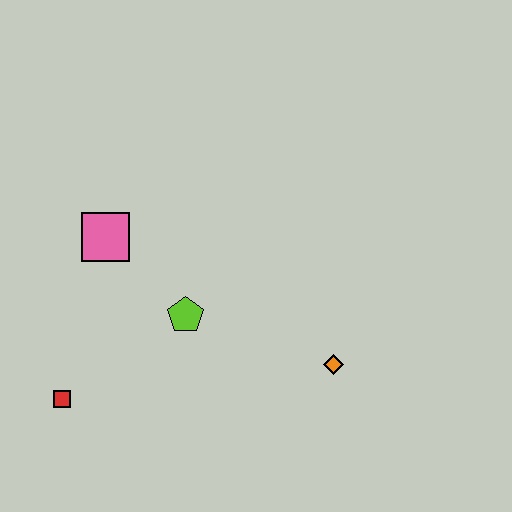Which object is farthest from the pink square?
The orange diamond is farthest from the pink square.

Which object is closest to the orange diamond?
The lime pentagon is closest to the orange diamond.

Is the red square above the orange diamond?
No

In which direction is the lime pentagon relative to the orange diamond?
The lime pentagon is to the left of the orange diamond.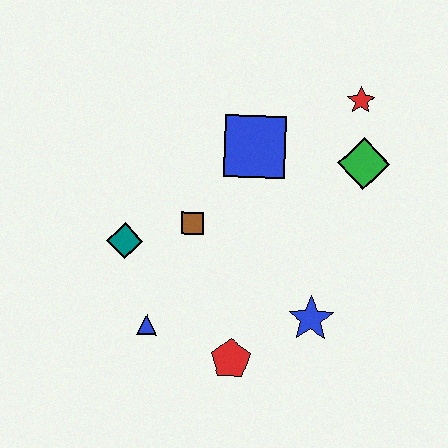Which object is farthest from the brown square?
The red star is farthest from the brown square.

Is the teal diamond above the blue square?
No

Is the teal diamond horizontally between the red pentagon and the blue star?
No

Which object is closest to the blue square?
The brown square is closest to the blue square.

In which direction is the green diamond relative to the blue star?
The green diamond is above the blue star.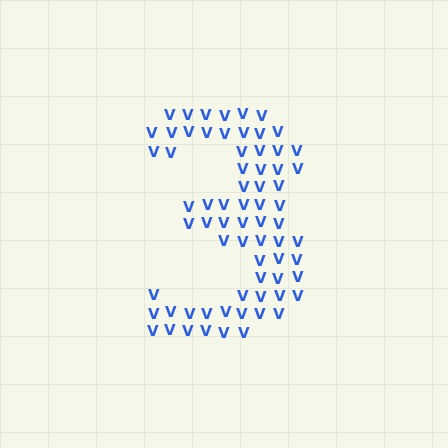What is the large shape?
The large shape is the digit 3.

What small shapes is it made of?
It is made of small letter V's.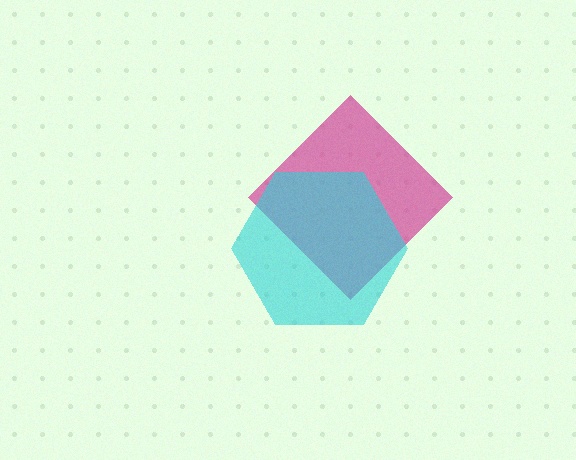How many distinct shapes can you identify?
There are 2 distinct shapes: a magenta diamond, a cyan hexagon.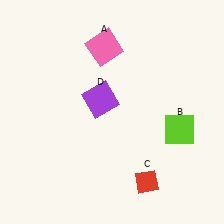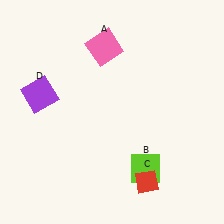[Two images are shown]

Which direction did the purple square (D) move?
The purple square (D) moved left.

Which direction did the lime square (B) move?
The lime square (B) moved down.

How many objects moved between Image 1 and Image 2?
2 objects moved between the two images.